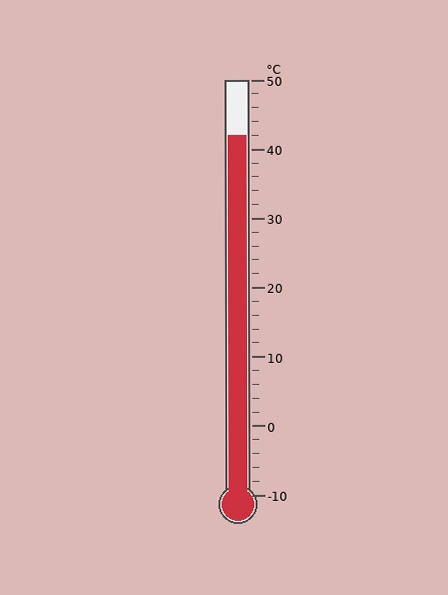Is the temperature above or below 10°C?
The temperature is above 10°C.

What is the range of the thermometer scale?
The thermometer scale ranges from -10°C to 50°C.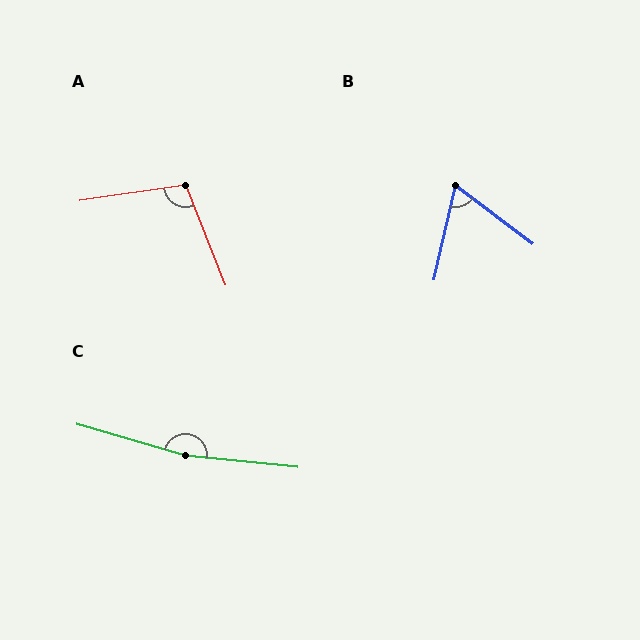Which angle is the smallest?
B, at approximately 66 degrees.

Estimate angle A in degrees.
Approximately 103 degrees.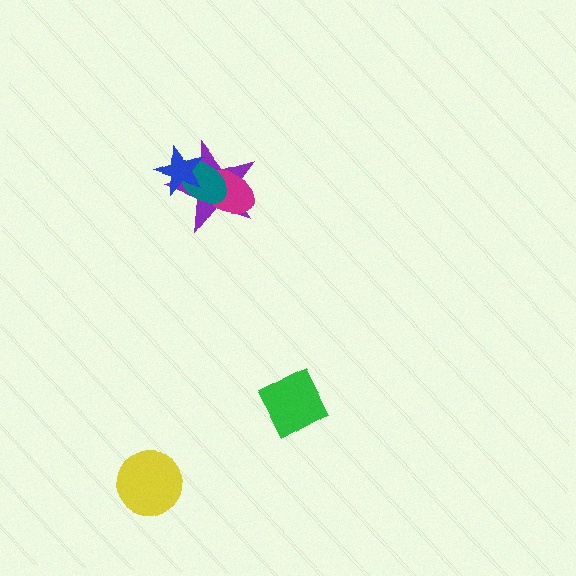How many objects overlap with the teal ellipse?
3 objects overlap with the teal ellipse.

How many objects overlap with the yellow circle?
0 objects overlap with the yellow circle.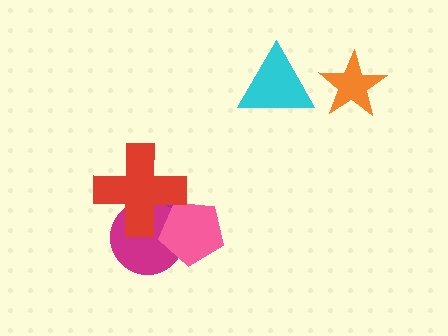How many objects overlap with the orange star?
0 objects overlap with the orange star.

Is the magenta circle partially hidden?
Yes, it is partially covered by another shape.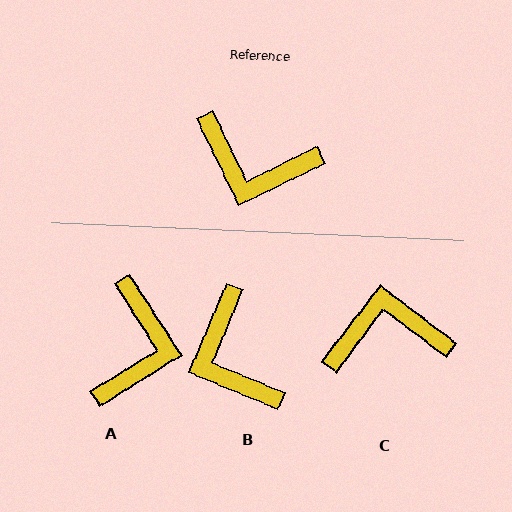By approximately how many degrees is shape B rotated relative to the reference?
Approximately 49 degrees clockwise.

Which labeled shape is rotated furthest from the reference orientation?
C, about 153 degrees away.